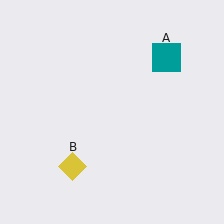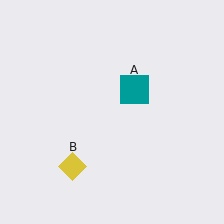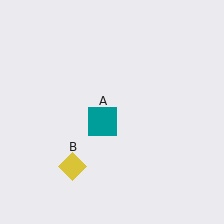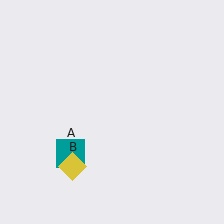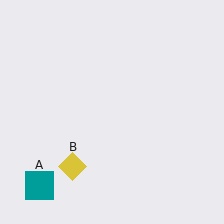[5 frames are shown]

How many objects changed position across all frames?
1 object changed position: teal square (object A).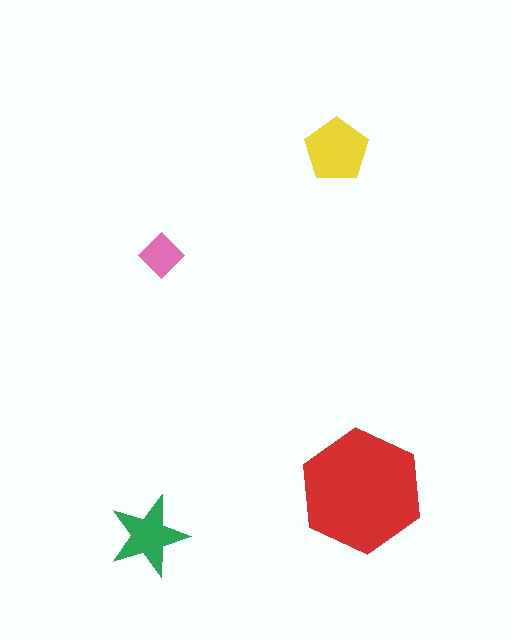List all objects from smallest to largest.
The pink diamond, the green star, the yellow pentagon, the red hexagon.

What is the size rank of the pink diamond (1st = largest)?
4th.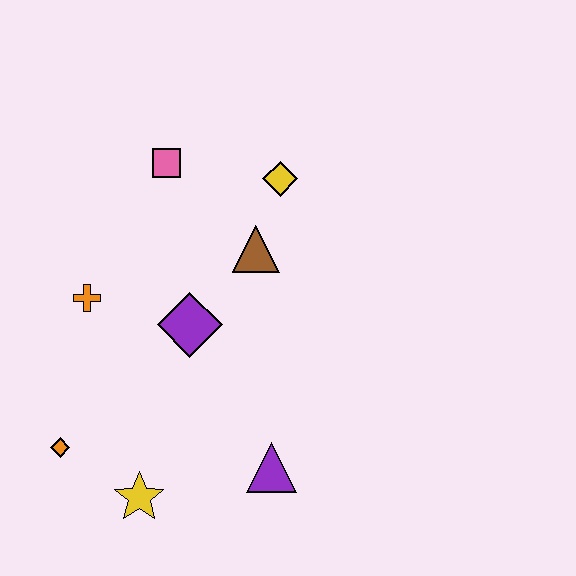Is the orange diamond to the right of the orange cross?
No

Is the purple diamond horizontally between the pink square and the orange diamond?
No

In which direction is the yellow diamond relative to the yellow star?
The yellow diamond is above the yellow star.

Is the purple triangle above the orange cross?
No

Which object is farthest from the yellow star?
The yellow diamond is farthest from the yellow star.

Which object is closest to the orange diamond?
The yellow star is closest to the orange diamond.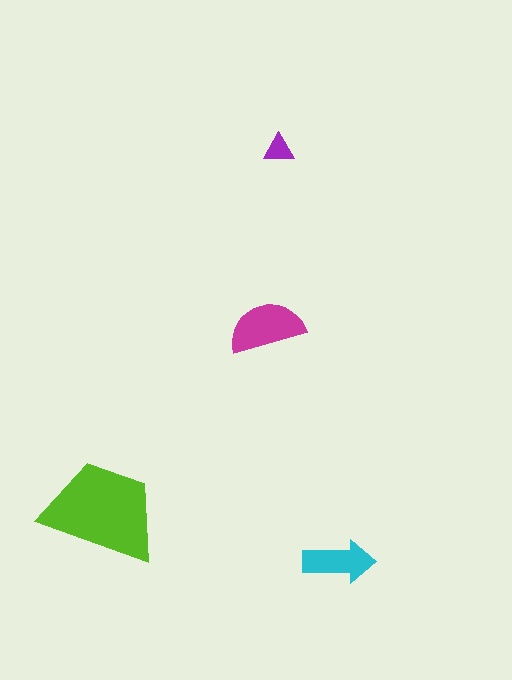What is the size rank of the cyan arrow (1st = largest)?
3rd.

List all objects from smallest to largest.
The purple triangle, the cyan arrow, the magenta semicircle, the lime trapezoid.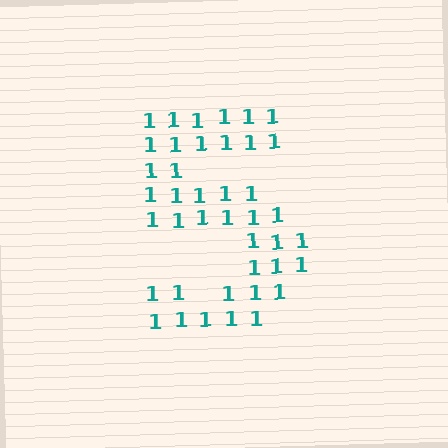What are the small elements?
The small elements are digit 1's.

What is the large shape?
The large shape is the digit 5.